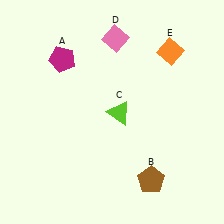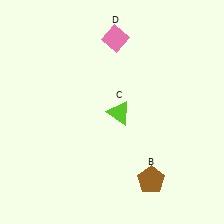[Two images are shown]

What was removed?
The magenta pentagon (A), the orange diamond (E) were removed in Image 2.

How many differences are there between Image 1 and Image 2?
There are 2 differences between the two images.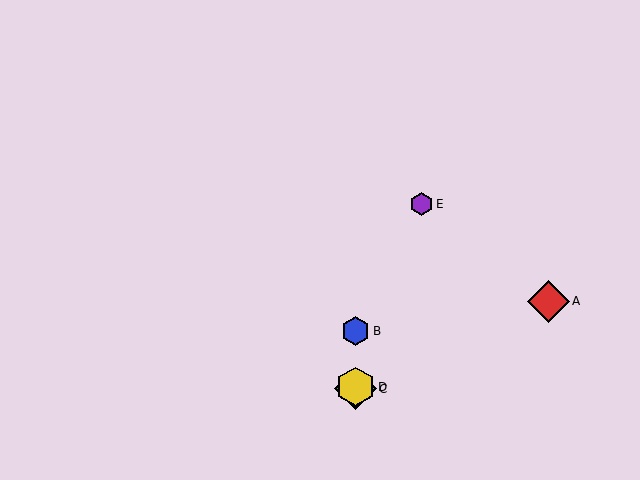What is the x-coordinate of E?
Object E is at x≈421.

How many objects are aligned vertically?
3 objects (B, C, D) are aligned vertically.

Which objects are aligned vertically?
Objects B, C, D are aligned vertically.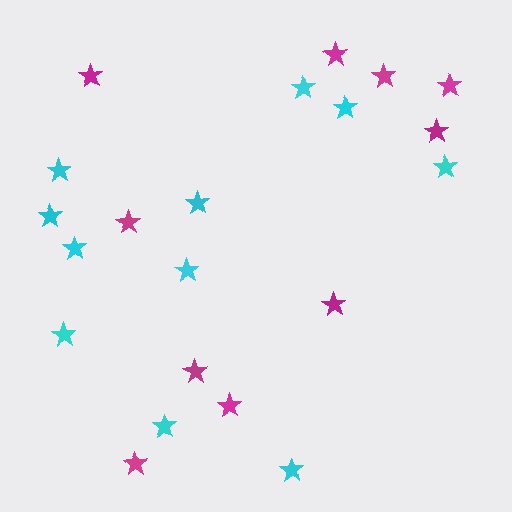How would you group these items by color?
There are 2 groups: one group of cyan stars (11) and one group of magenta stars (10).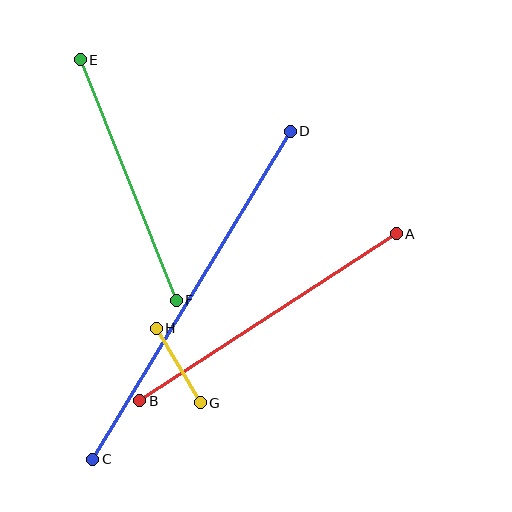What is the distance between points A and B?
The distance is approximately 306 pixels.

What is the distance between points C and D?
The distance is approximately 383 pixels.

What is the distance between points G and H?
The distance is approximately 87 pixels.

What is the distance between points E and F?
The distance is approximately 259 pixels.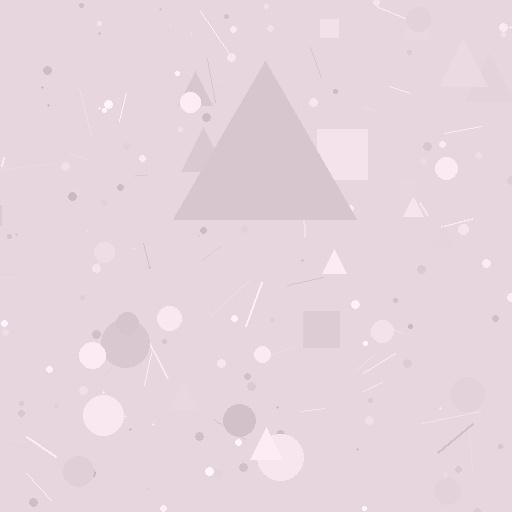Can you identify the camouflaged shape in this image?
The camouflaged shape is a triangle.